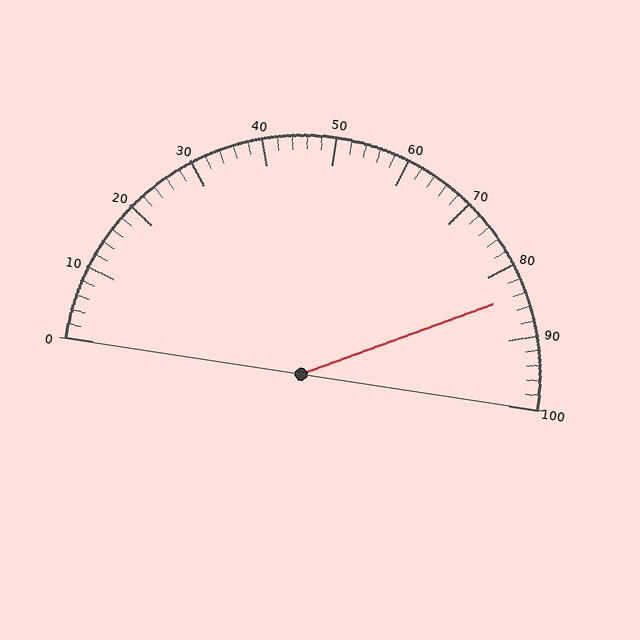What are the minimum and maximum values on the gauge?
The gauge ranges from 0 to 100.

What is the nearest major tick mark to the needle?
The nearest major tick mark is 80.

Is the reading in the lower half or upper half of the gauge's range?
The reading is in the upper half of the range (0 to 100).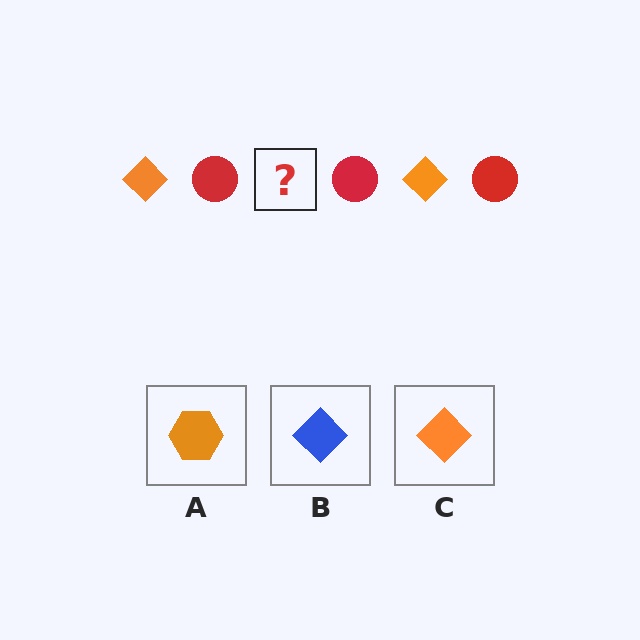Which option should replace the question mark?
Option C.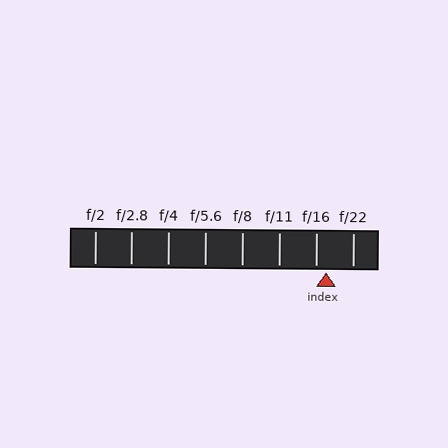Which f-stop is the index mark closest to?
The index mark is closest to f/16.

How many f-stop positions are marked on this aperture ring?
There are 8 f-stop positions marked.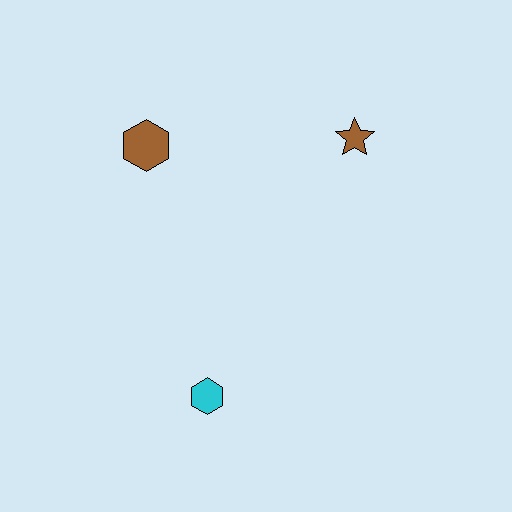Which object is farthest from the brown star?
The cyan hexagon is farthest from the brown star.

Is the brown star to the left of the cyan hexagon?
No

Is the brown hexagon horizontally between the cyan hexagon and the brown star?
No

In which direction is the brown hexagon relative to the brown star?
The brown hexagon is to the left of the brown star.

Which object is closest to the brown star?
The brown hexagon is closest to the brown star.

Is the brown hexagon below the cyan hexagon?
No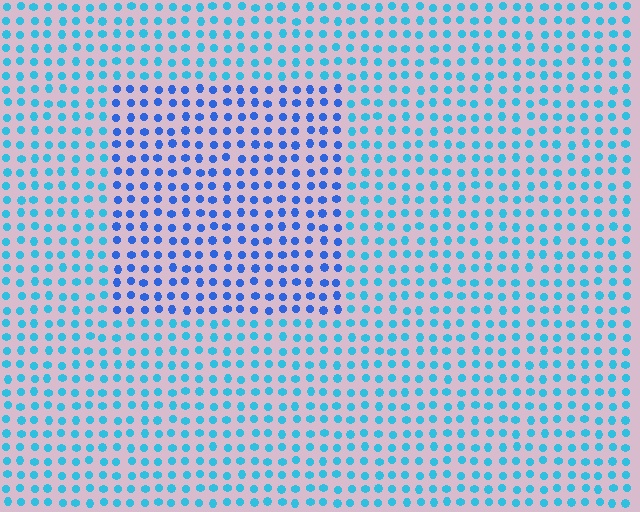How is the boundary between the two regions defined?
The boundary is defined purely by a slight shift in hue (about 31 degrees). Spacing, size, and orientation are identical on both sides.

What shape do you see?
I see a rectangle.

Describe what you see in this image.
The image is filled with small cyan elements in a uniform arrangement. A rectangle-shaped region is visible where the elements are tinted to a slightly different hue, forming a subtle color boundary.